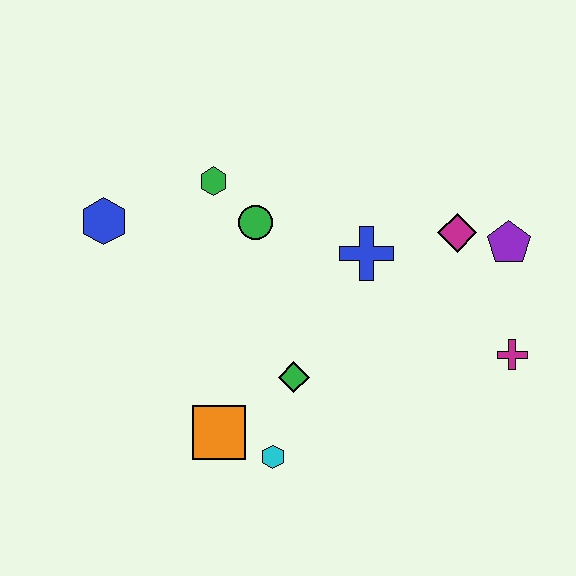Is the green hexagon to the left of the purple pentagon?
Yes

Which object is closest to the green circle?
The green hexagon is closest to the green circle.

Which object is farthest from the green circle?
The magenta cross is farthest from the green circle.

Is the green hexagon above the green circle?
Yes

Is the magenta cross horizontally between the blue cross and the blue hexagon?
No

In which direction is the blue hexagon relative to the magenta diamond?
The blue hexagon is to the left of the magenta diamond.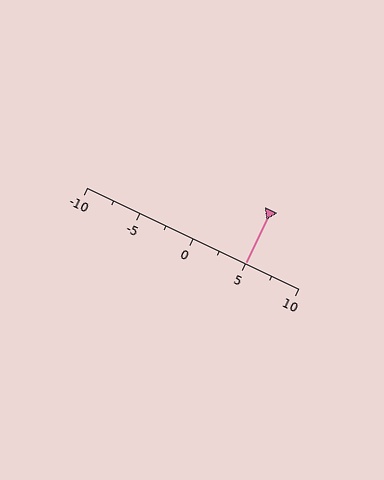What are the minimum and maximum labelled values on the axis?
The axis runs from -10 to 10.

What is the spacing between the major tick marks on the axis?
The major ticks are spaced 5 apart.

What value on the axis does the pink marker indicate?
The marker indicates approximately 5.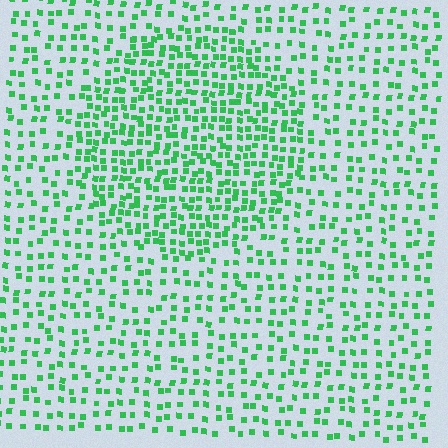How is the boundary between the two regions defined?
The boundary is defined by a change in element density (approximately 1.9x ratio). All elements are the same color, size, and shape.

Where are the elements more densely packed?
The elements are more densely packed inside the circle boundary.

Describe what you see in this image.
The image contains small green elements arranged at two different densities. A circle-shaped region is visible where the elements are more densely packed than the surrounding area.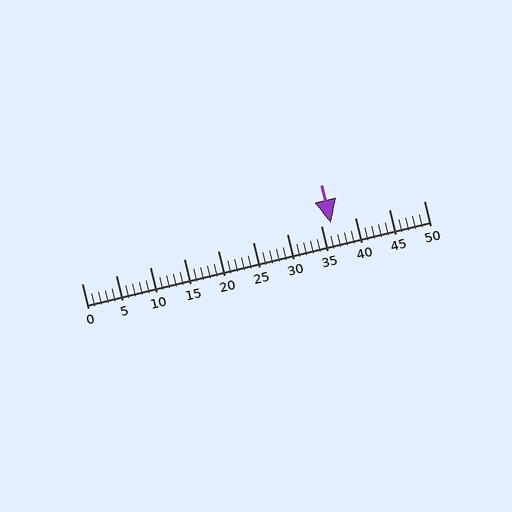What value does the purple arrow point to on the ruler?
The purple arrow points to approximately 36.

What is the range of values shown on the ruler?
The ruler shows values from 0 to 50.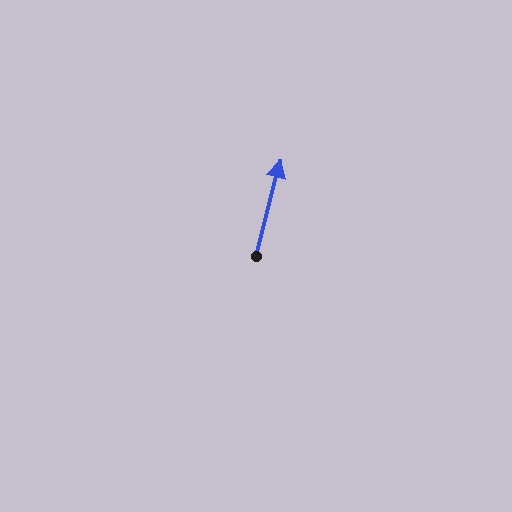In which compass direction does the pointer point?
North.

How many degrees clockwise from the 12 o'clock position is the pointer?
Approximately 14 degrees.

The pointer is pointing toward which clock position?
Roughly 12 o'clock.